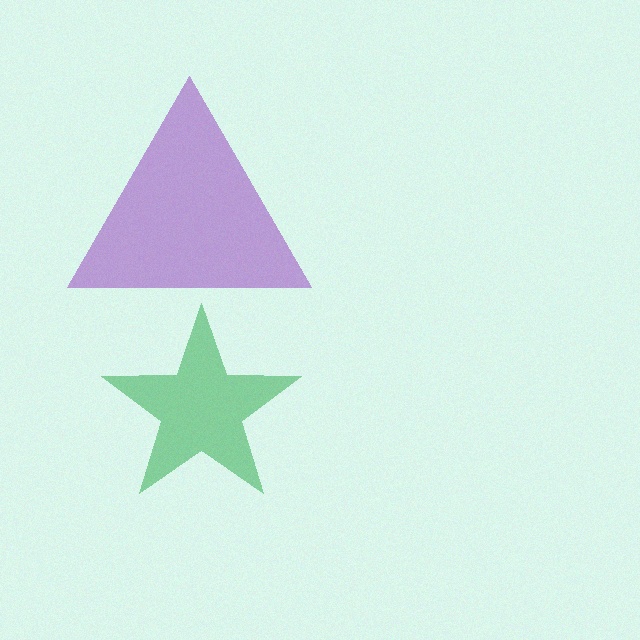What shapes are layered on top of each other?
The layered shapes are: a green star, a purple triangle.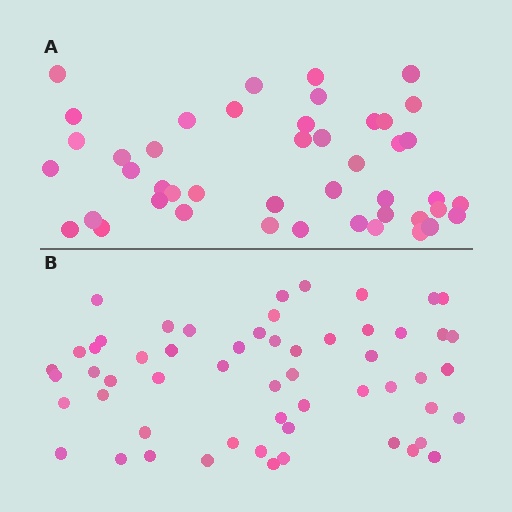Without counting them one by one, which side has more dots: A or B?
Region B (the bottom region) has more dots.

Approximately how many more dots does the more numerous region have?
Region B has roughly 12 or so more dots than region A.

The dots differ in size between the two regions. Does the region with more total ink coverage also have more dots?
No. Region A has more total ink coverage because its dots are larger, but region B actually contains more individual dots. Total area can be misleading — the number of items is what matters here.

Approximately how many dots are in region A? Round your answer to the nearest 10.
About 40 dots. (The exact count is 45, which rounds to 40.)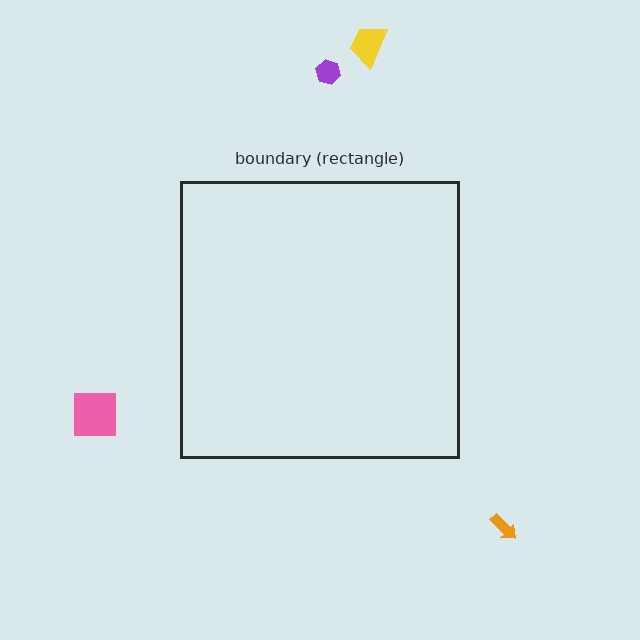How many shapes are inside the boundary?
0 inside, 4 outside.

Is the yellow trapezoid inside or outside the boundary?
Outside.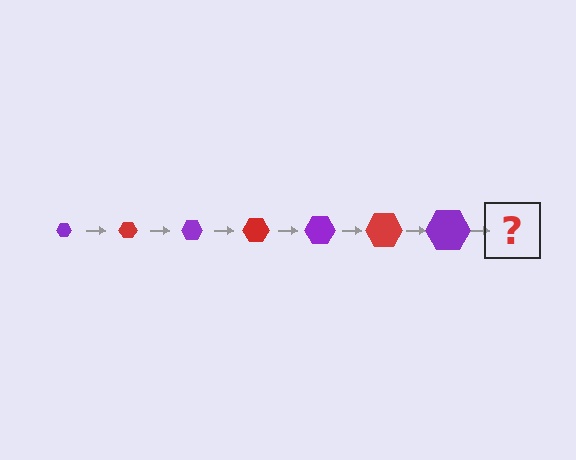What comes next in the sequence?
The next element should be a red hexagon, larger than the previous one.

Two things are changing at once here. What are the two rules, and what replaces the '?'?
The two rules are that the hexagon grows larger each step and the color cycles through purple and red. The '?' should be a red hexagon, larger than the previous one.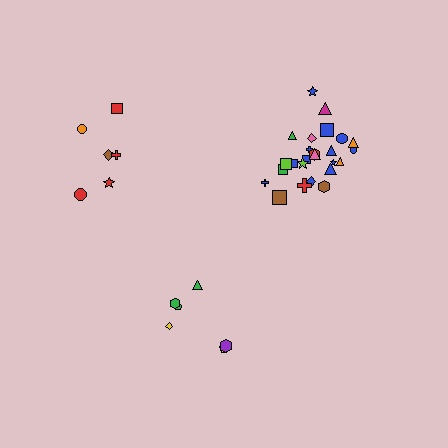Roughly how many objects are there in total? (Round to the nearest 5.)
Roughly 35 objects in total.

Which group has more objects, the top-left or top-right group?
The top-right group.